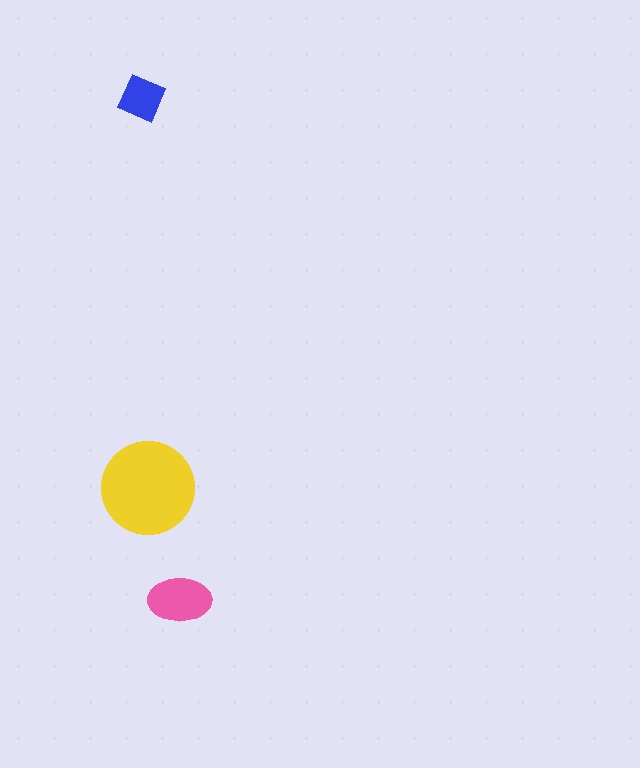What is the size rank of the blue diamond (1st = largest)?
3rd.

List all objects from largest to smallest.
The yellow circle, the pink ellipse, the blue diamond.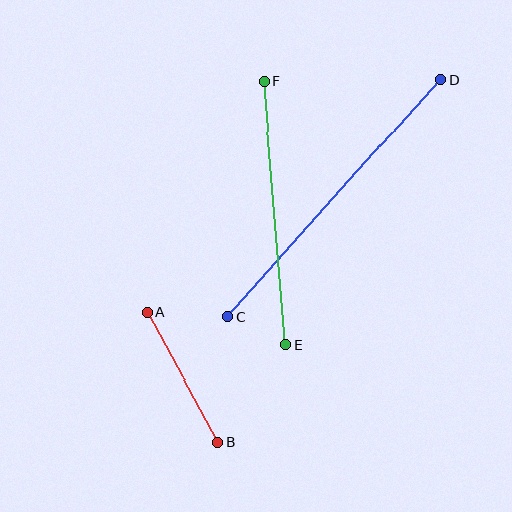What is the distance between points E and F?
The distance is approximately 264 pixels.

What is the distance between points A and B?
The distance is approximately 148 pixels.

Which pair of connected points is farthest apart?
Points C and D are farthest apart.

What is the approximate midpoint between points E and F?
The midpoint is at approximately (275, 213) pixels.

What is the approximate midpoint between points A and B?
The midpoint is at approximately (183, 377) pixels.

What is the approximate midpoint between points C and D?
The midpoint is at approximately (334, 198) pixels.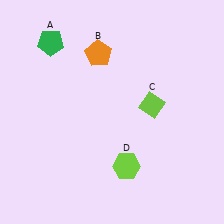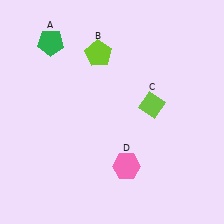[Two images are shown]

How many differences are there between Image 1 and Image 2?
There are 2 differences between the two images.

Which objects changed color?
B changed from orange to lime. D changed from lime to pink.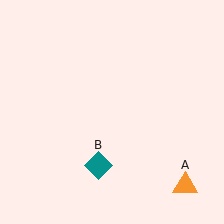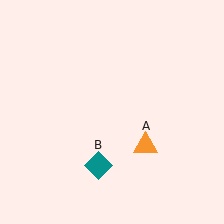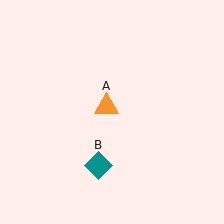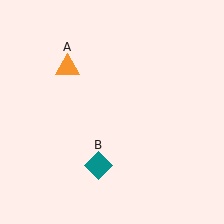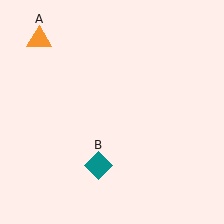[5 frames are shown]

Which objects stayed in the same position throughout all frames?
Teal diamond (object B) remained stationary.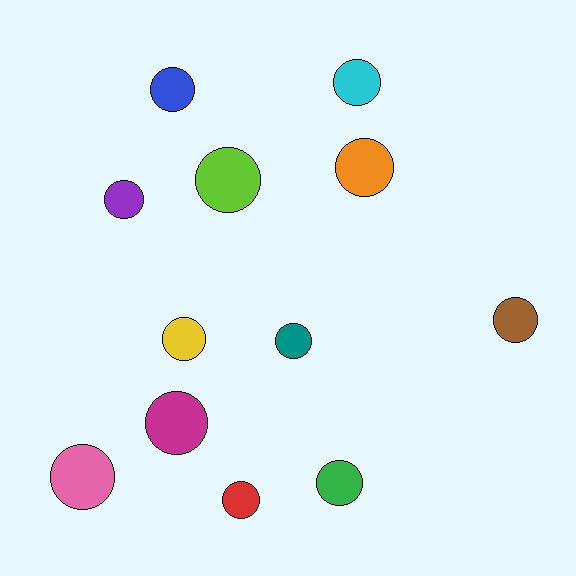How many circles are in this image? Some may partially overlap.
There are 12 circles.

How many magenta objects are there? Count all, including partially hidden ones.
There is 1 magenta object.